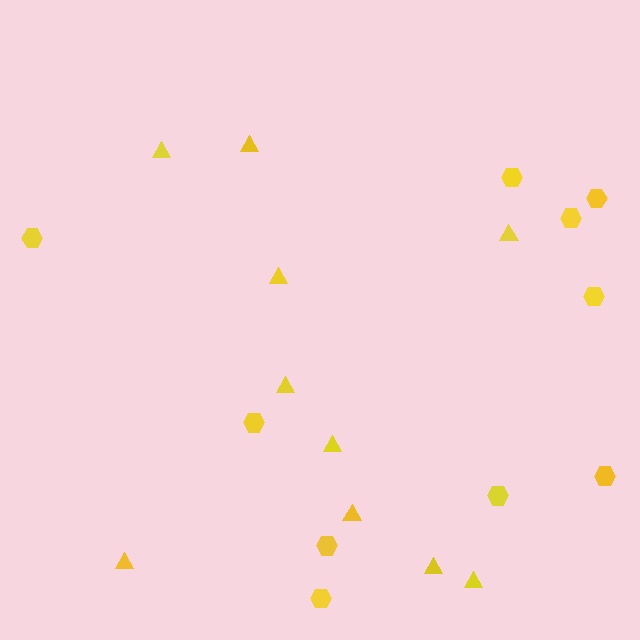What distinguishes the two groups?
There are 2 groups: one group of triangles (10) and one group of hexagons (10).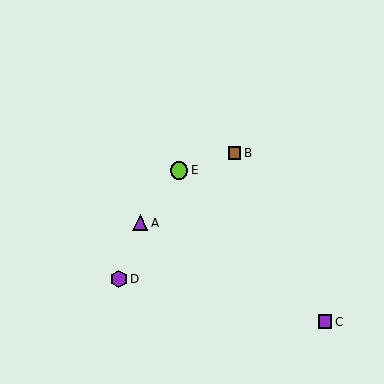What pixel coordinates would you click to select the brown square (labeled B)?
Click at (235, 153) to select the brown square B.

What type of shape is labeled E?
Shape E is a lime circle.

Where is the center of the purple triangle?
The center of the purple triangle is at (140, 223).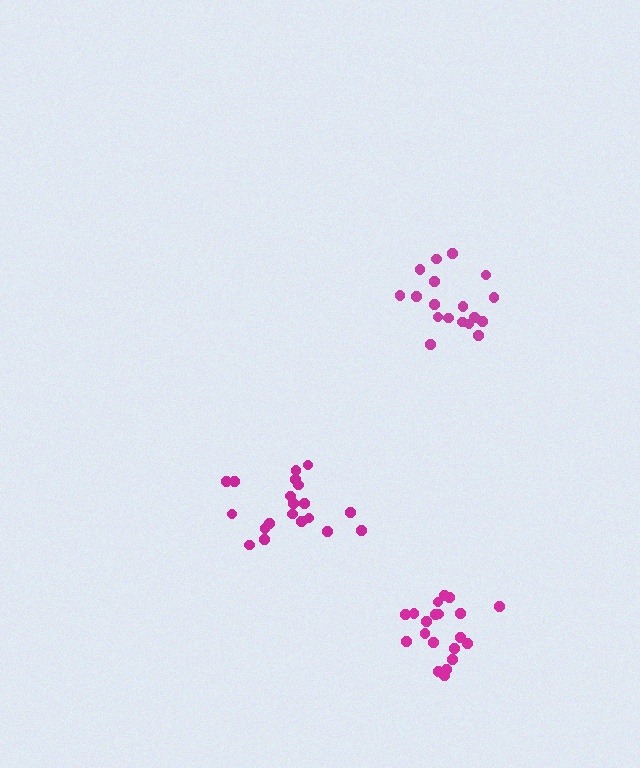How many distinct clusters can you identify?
There are 3 distinct clusters.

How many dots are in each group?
Group 1: 20 dots, Group 2: 20 dots, Group 3: 18 dots (58 total).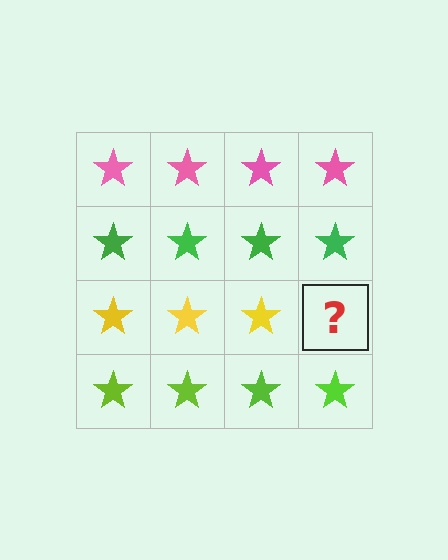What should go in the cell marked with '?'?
The missing cell should contain a yellow star.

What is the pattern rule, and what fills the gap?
The rule is that each row has a consistent color. The gap should be filled with a yellow star.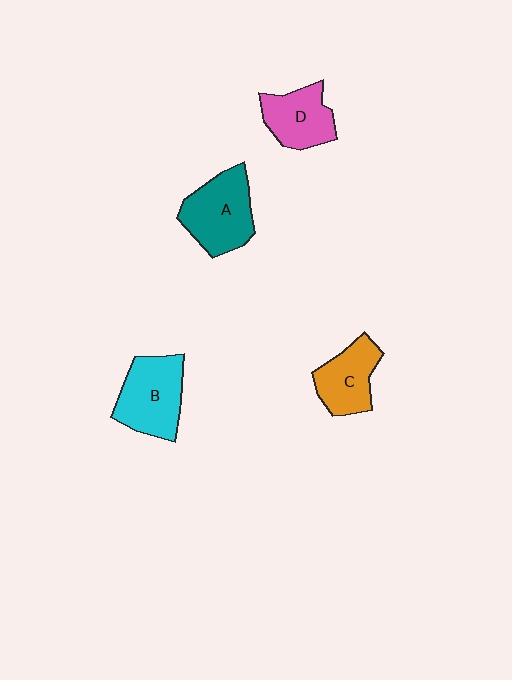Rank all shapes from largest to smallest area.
From largest to smallest: A (teal), B (cyan), D (pink), C (orange).